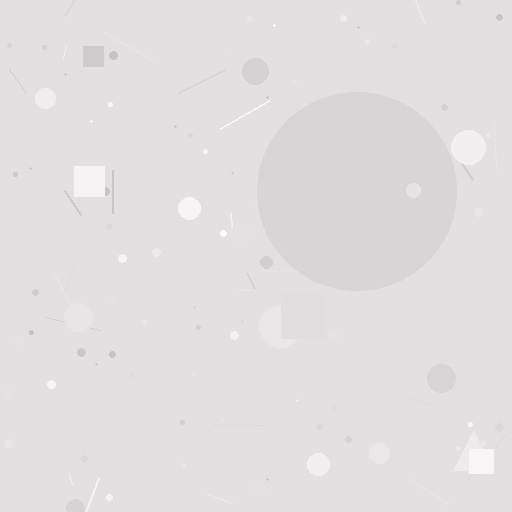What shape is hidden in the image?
A circle is hidden in the image.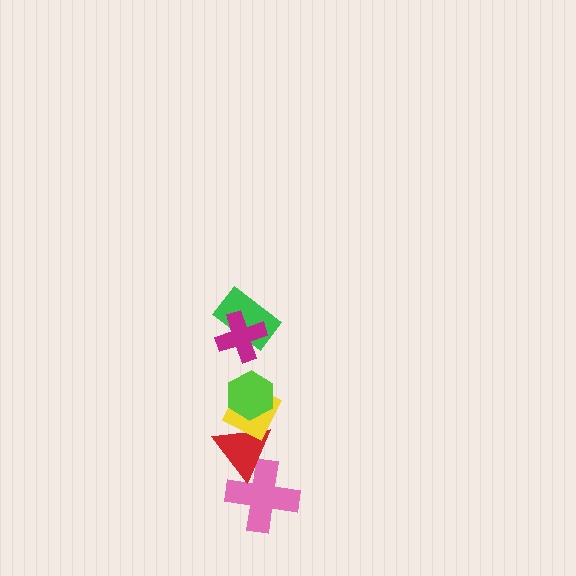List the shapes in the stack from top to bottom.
From top to bottom: the magenta cross, the green rectangle, the lime hexagon, the yellow diamond, the red triangle, the pink cross.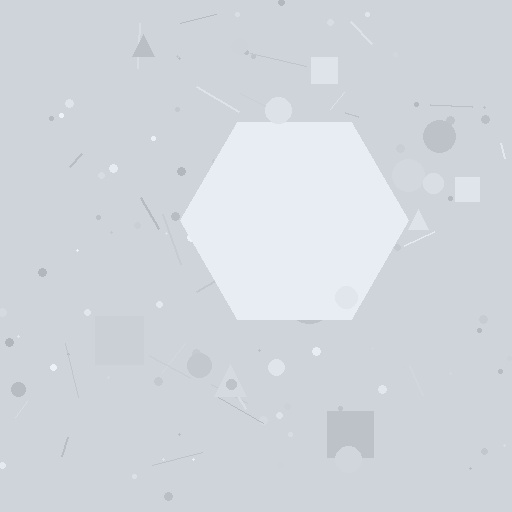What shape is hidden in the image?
A hexagon is hidden in the image.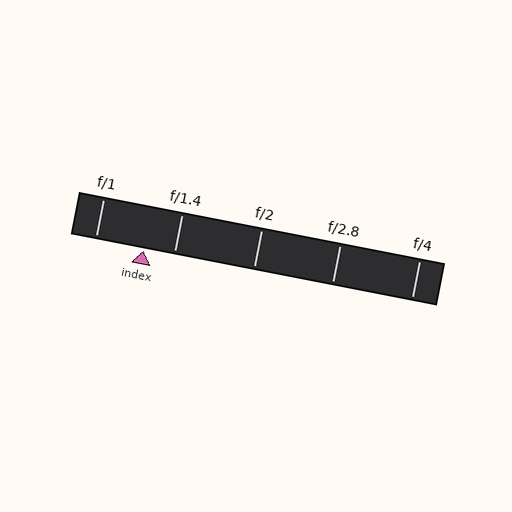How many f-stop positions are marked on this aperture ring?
There are 5 f-stop positions marked.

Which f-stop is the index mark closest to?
The index mark is closest to f/1.4.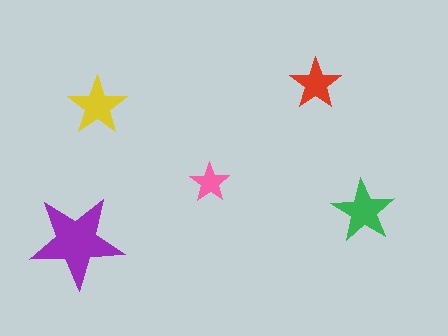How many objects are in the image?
There are 5 objects in the image.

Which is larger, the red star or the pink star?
The red one.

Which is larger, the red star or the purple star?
The purple one.